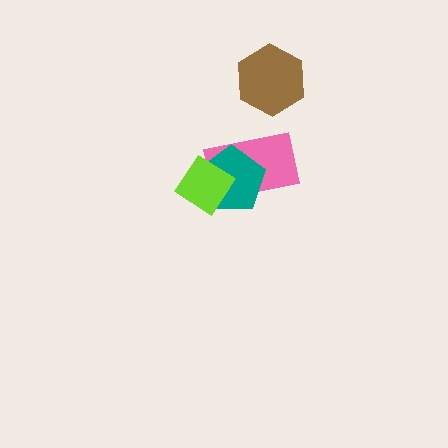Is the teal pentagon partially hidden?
Yes, it is partially covered by another shape.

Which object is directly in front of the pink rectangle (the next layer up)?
The teal pentagon is directly in front of the pink rectangle.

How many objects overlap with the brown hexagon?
0 objects overlap with the brown hexagon.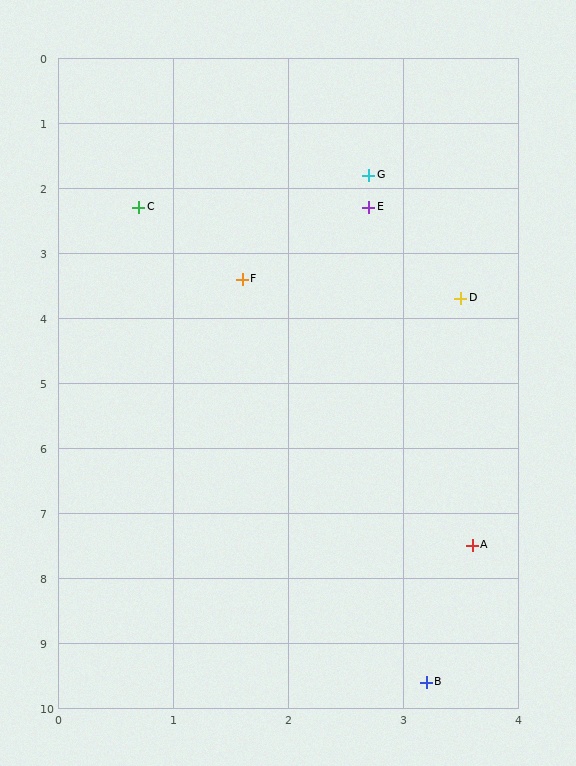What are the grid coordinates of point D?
Point D is at approximately (3.5, 3.7).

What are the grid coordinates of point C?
Point C is at approximately (0.7, 2.3).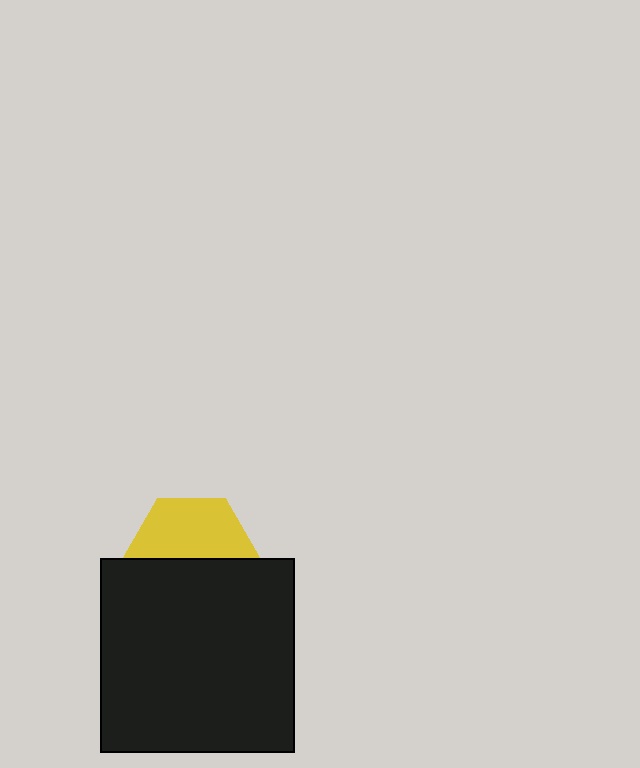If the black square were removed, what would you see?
You would see the complete yellow hexagon.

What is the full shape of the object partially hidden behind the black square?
The partially hidden object is a yellow hexagon.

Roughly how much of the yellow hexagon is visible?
About half of it is visible (roughly 50%).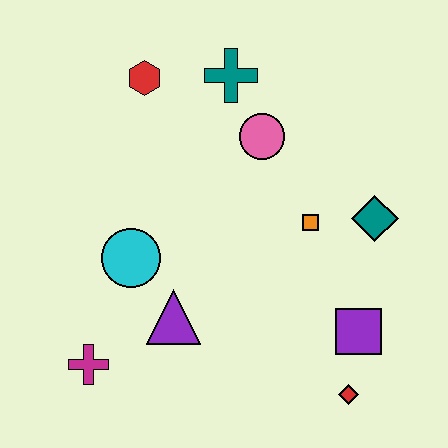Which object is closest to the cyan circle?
The purple triangle is closest to the cyan circle.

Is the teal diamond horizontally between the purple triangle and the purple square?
No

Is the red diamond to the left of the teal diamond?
Yes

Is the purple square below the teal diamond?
Yes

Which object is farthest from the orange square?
The magenta cross is farthest from the orange square.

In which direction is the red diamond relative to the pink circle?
The red diamond is below the pink circle.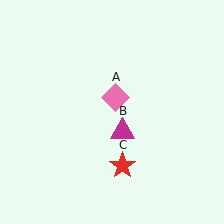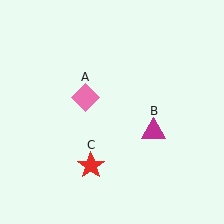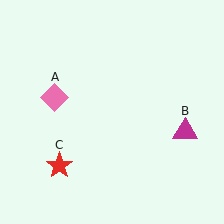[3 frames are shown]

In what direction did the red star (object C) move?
The red star (object C) moved left.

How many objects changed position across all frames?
3 objects changed position: pink diamond (object A), magenta triangle (object B), red star (object C).